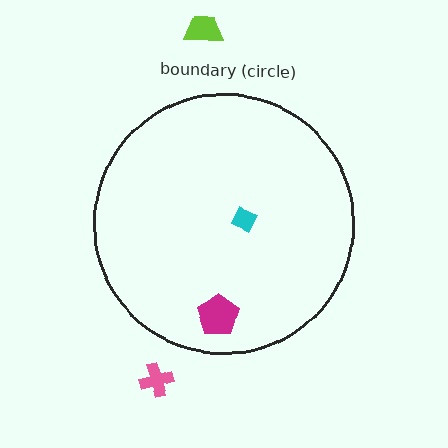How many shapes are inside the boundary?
2 inside, 2 outside.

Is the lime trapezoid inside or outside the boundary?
Outside.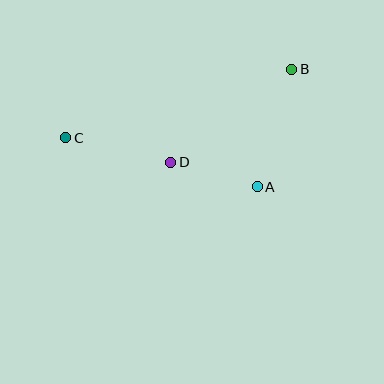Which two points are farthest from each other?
Points B and C are farthest from each other.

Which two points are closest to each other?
Points A and D are closest to each other.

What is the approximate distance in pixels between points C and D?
The distance between C and D is approximately 108 pixels.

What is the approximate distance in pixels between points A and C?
The distance between A and C is approximately 198 pixels.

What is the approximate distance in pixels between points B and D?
The distance between B and D is approximately 153 pixels.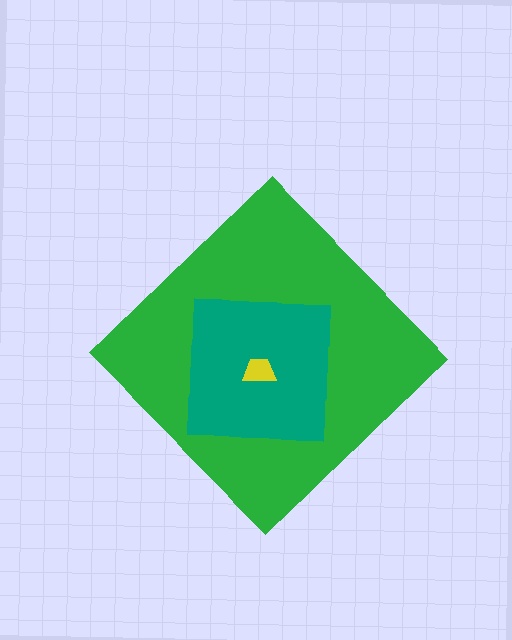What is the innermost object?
The yellow trapezoid.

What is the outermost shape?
The green diamond.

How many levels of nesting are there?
3.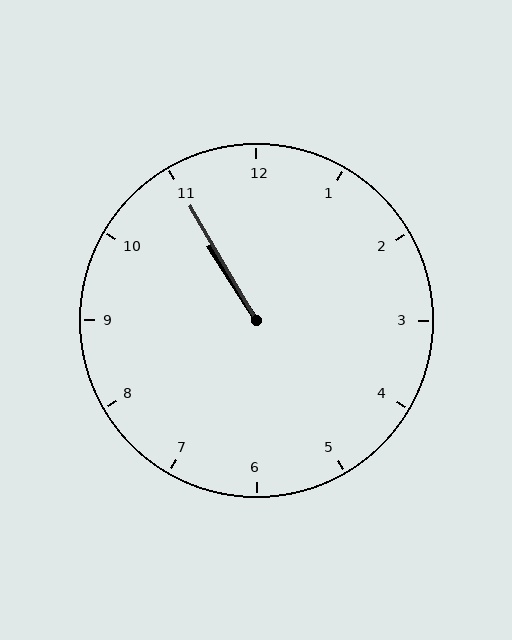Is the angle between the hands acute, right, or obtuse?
It is acute.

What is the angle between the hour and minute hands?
Approximately 2 degrees.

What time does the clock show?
10:55.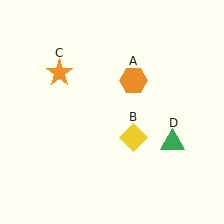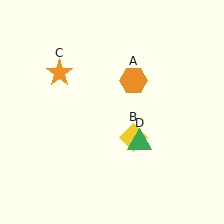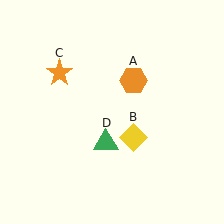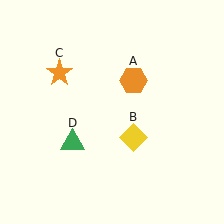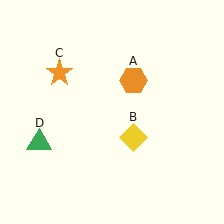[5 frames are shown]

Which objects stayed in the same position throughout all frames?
Orange hexagon (object A) and yellow diamond (object B) and orange star (object C) remained stationary.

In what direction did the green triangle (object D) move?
The green triangle (object D) moved left.